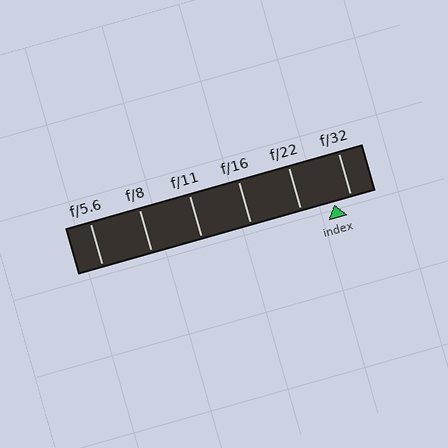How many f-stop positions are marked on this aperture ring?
There are 6 f-stop positions marked.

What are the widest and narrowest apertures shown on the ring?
The widest aperture shown is f/5.6 and the narrowest is f/32.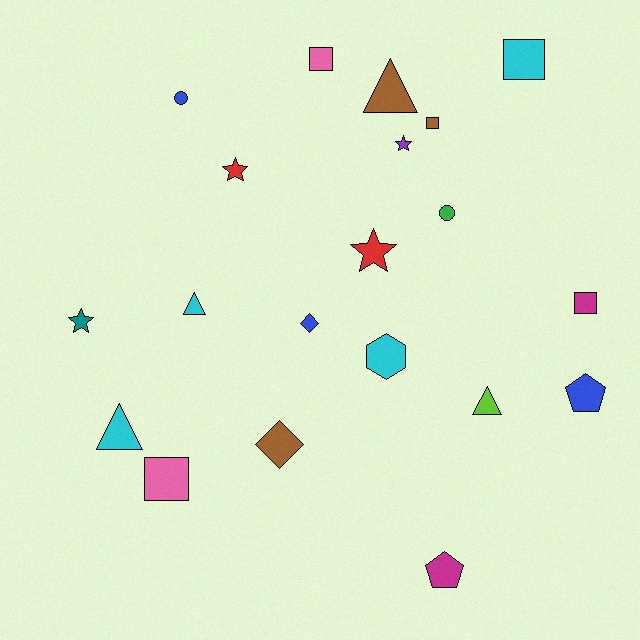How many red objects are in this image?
There are 2 red objects.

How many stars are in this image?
There are 4 stars.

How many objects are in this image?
There are 20 objects.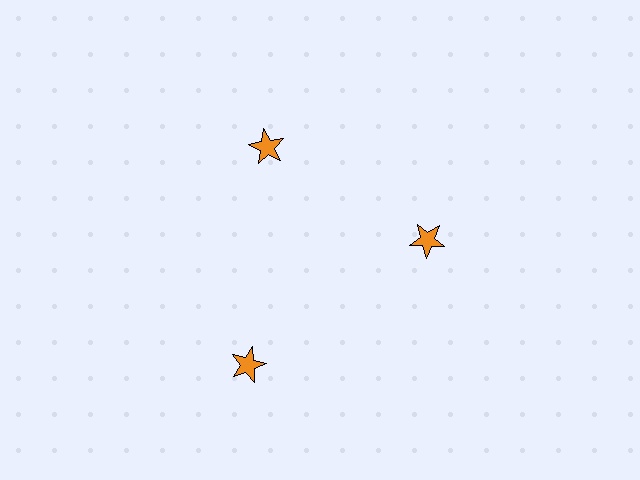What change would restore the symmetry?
The symmetry would be restored by moving it inward, back onto the ring so that all 3 stars sit at equal angles and equal distance from the center.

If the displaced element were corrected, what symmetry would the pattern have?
It would have 3-fold rotational symmetry — the pattern would map onto itself every 120 degrees.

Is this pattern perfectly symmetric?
No. The 3 orange stars are arranged in a ring, but one element near the 7 o'clock position is pushed outward from the center, breaking the 3-fold rotational symmetry.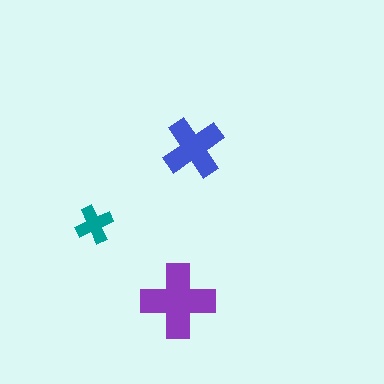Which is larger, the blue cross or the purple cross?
The purple one.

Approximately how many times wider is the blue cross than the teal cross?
About 1.5 times wider.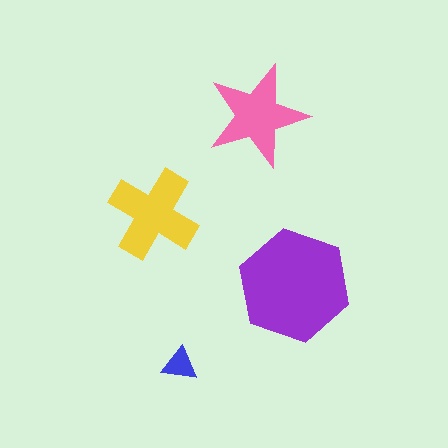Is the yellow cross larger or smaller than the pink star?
Larger.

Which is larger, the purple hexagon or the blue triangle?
The purple hexagon.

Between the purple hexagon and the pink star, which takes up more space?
The purple hexagon.